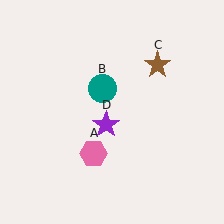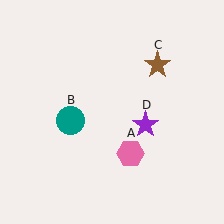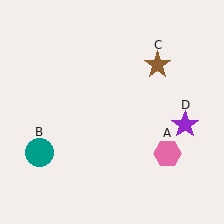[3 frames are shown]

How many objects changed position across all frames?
3 objects changed position: pink hexagon (object A), teal circle (object B), purple star (object D).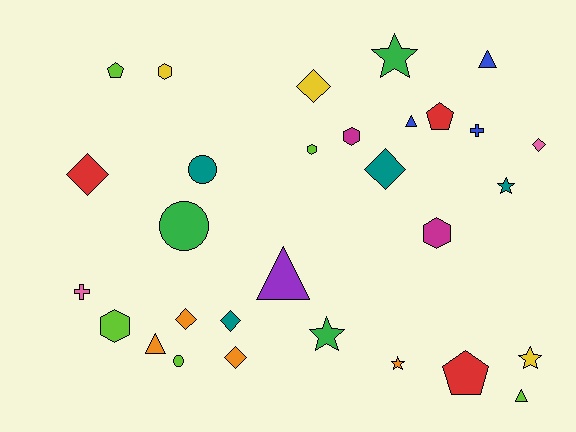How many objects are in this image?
There are 30 objects.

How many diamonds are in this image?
There are 7 diamonds.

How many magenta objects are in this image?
There are 2 magenta objects.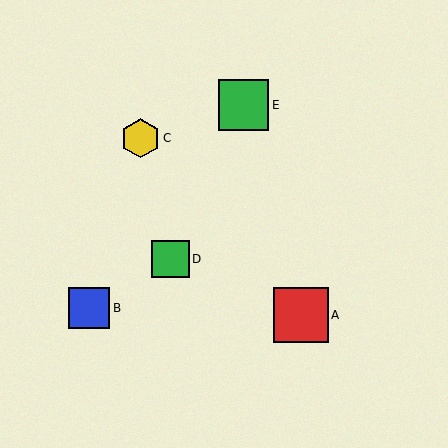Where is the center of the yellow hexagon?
The center of the yellow hexagon is at (140, 138).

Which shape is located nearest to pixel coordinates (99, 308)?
The blue square (labeled B) at (89, 308) is nearest to that location.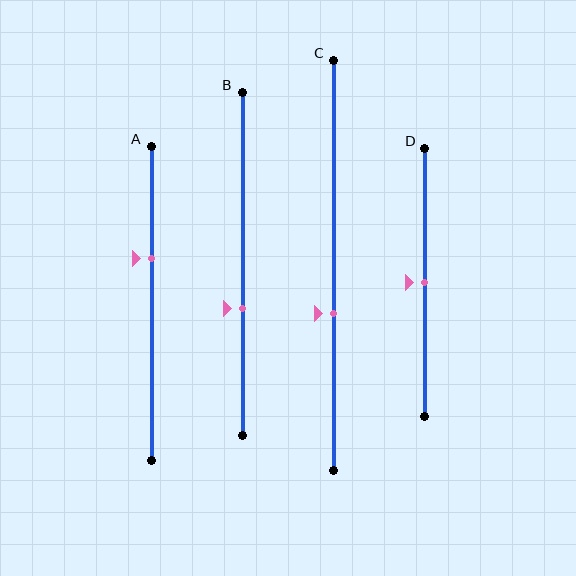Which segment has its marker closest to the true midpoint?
Segment D has its marker closest to the true midpoint.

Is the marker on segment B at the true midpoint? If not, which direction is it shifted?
No, the marker on segment B is shifted downward by about 13% of the segment length.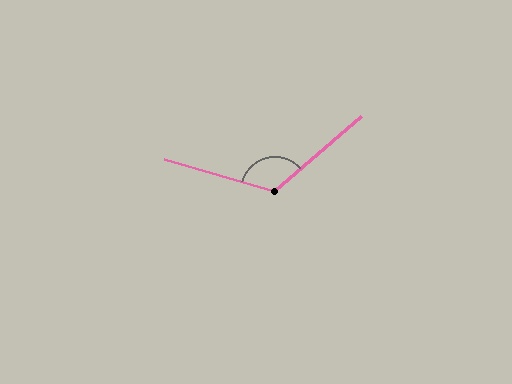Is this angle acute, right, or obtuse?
It is obtuse.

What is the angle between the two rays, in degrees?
Approximately 123 degrees.